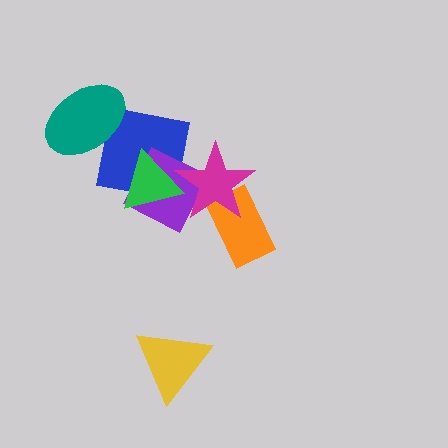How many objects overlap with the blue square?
3 objects overlap with the blue square.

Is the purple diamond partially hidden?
Yes, it is partially covered by another shape.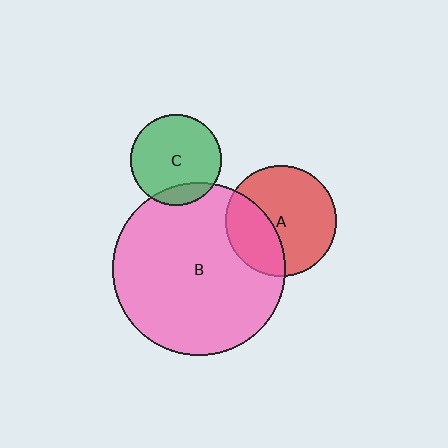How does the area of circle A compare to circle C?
Approximately 1.5 times.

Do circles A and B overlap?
Yes.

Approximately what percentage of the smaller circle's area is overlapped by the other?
Approximately 35%.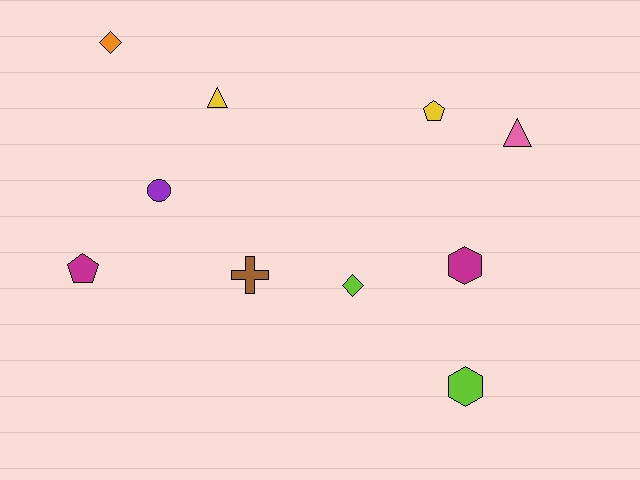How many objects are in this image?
There are 10 objects.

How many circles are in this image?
There is 1 circle.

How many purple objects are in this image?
There is 1 purple object.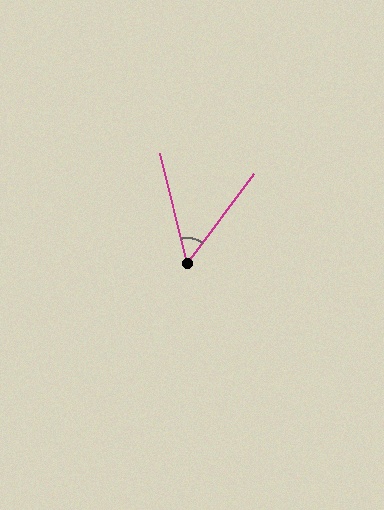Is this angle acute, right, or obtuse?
It is acute.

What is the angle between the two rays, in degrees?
Approximately 50 degrees.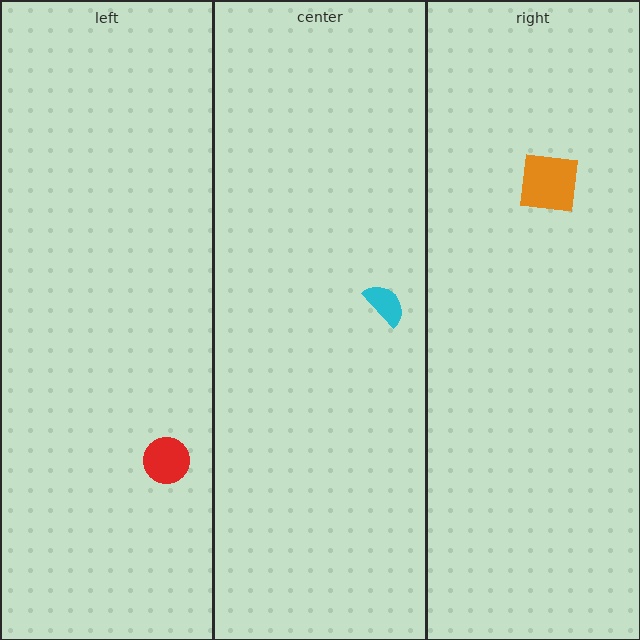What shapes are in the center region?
The cyan semicircle.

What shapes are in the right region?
The orange square.